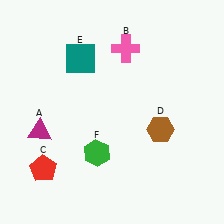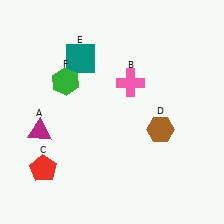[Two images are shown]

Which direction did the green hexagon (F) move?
The green hexagon (F) moved up.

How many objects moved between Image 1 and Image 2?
2 objects moved between the two images.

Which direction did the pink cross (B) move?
The pink cross (B) moved down.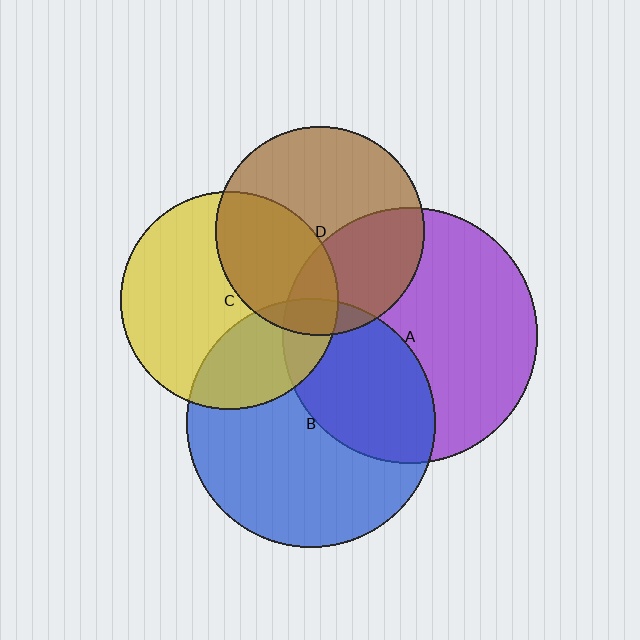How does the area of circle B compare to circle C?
Approximately 1.3 times.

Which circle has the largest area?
Circle A (purple).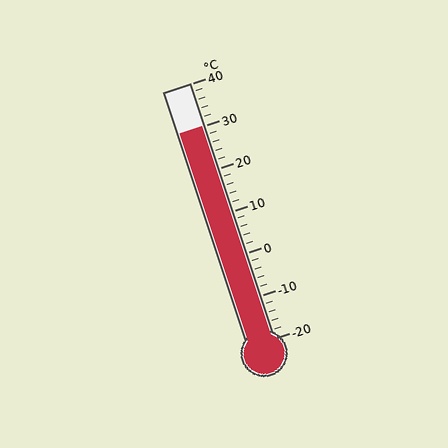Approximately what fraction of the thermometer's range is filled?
The thermometer is filled to approximately 85% of its range.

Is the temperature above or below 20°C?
The temperature is above 20°C.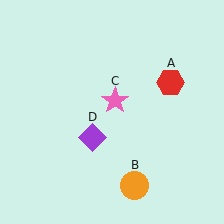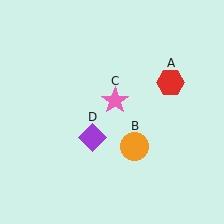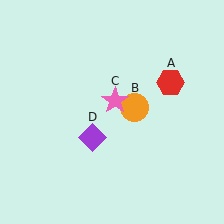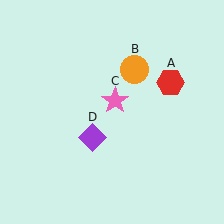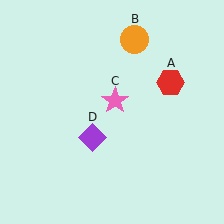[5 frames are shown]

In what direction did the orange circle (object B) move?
The orange circle (object B) moved up.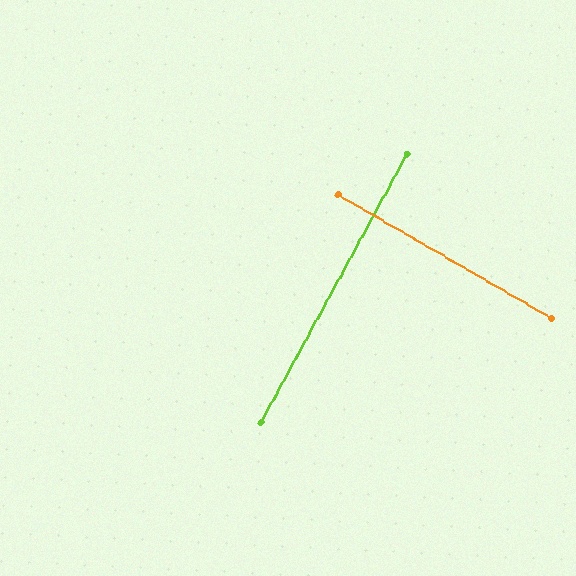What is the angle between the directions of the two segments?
Approximately 89 degrees.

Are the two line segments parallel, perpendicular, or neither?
Perpendicular — they meet at approximately 89°.